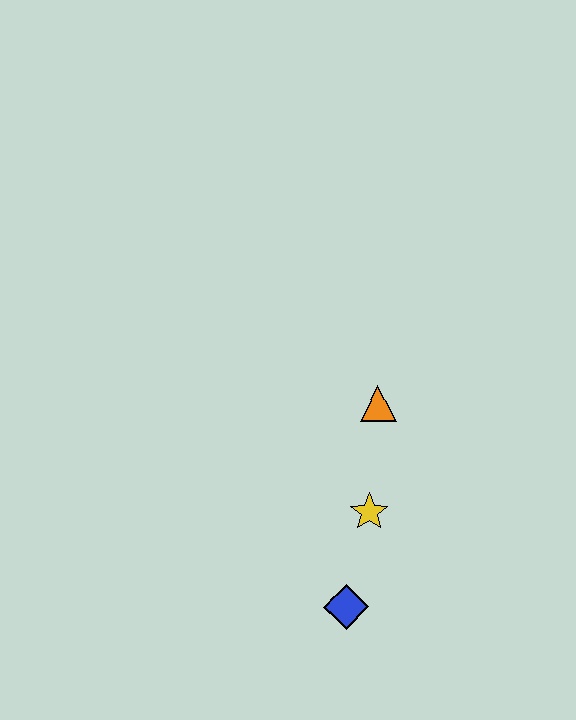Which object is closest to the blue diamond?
The yellow star is closest to the blue diamond.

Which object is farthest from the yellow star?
The orange triangle is farthest from the yellow star.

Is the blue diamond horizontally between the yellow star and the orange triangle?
No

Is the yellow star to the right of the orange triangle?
No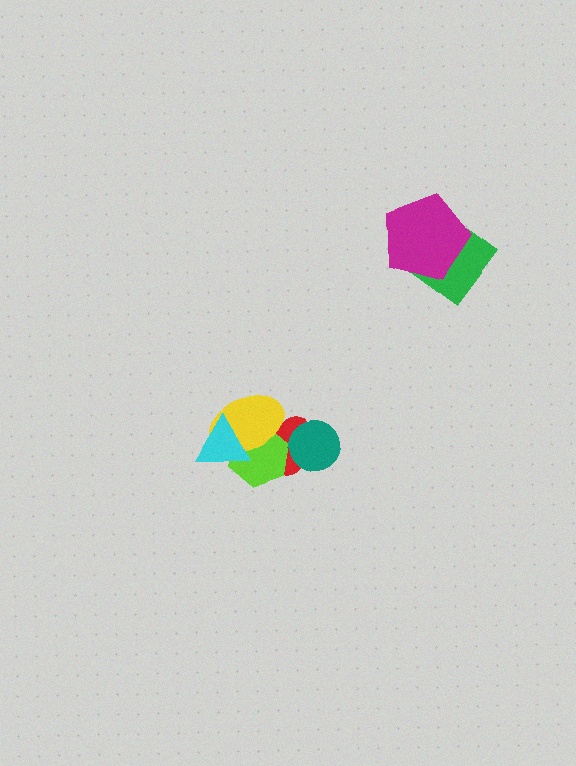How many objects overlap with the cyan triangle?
2 objects overlap with the cyan triangle.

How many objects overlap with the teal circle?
1 object overlaps with the teal circle.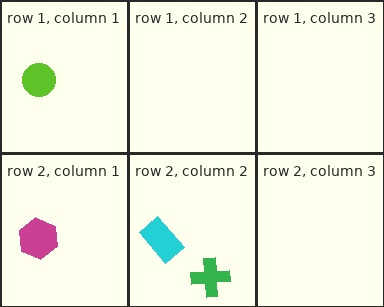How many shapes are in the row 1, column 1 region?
1.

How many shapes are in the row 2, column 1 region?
1.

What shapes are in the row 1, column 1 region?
The lime circle.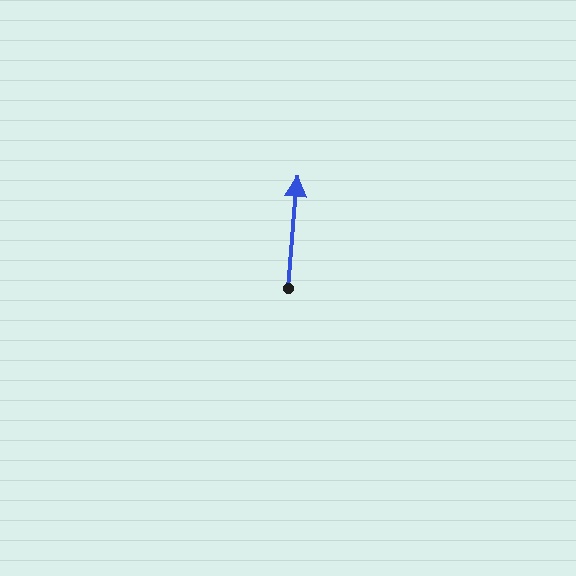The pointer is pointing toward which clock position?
Roughly 12 o'clock.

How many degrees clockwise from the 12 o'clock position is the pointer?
Approximately 5 degrees.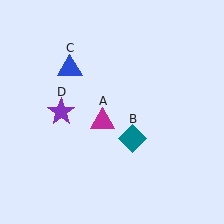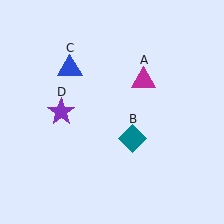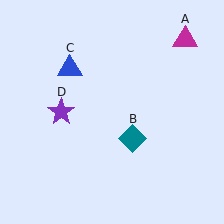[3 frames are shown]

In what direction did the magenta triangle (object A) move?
The magenta triangle (object A) moved up and to the right.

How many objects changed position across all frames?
1 object changed position: magenta triangle (object A).